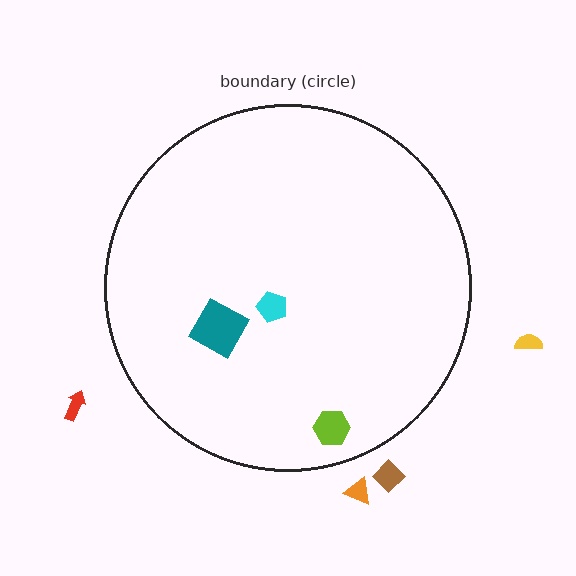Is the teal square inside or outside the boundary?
Inside.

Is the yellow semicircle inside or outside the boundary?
Outside.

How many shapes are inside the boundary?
3 inside, 4 outside.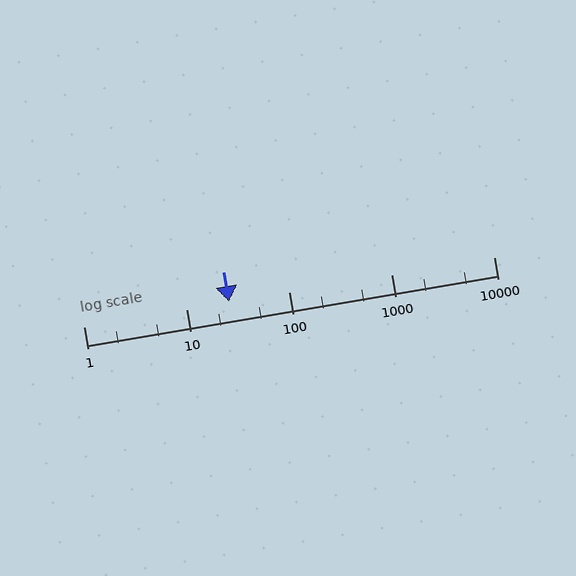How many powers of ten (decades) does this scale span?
The scale spans 4 decades, from 1 to 10000.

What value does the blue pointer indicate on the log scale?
The pointer indicates approximately 26.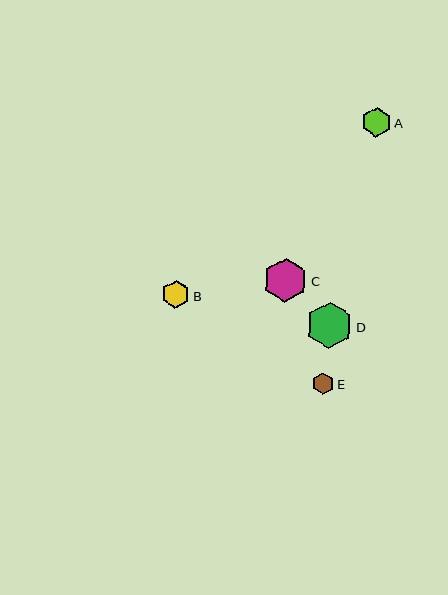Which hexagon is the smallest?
Hexagon E is the smallest with a size of approximately 21 pixels.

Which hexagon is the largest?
Hexagon D is the largest with a size of approximately 47 pixels.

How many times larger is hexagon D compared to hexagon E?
Hexagon D is approximately 2.2 times the size of hexagon E.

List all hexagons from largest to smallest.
From largest to smallest: D, C, A, B, E.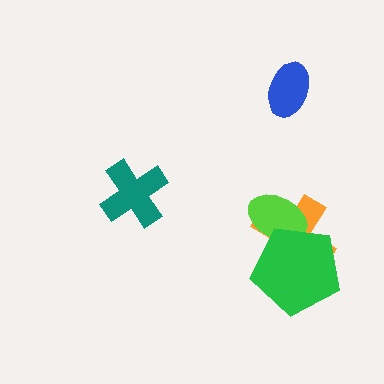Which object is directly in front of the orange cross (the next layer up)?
The lime ellipse is directly in front of the orange cross.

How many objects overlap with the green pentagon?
2 objects overlap with the green pentagon.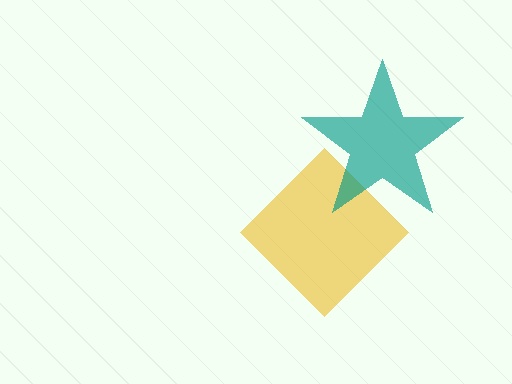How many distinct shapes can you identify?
There are 2 distinct shapes: a yellow diamond, a teal star.